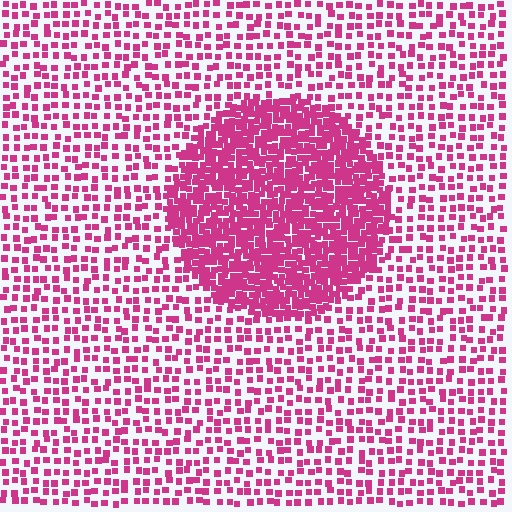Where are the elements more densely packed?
The elements are more densely packed inside the circle boundary.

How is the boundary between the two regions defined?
The boundary is defined by a change in element density (approximately 2.7x ratio). All elements are the same color, size, and shape.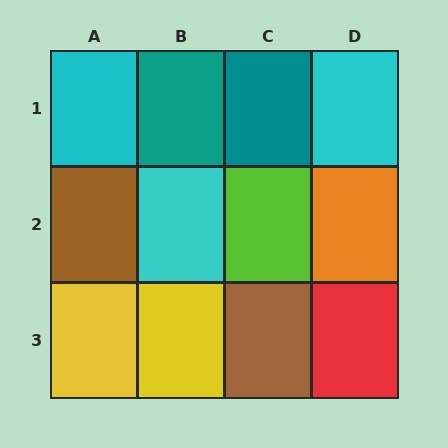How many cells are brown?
2 cells are brown.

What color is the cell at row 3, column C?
Brown.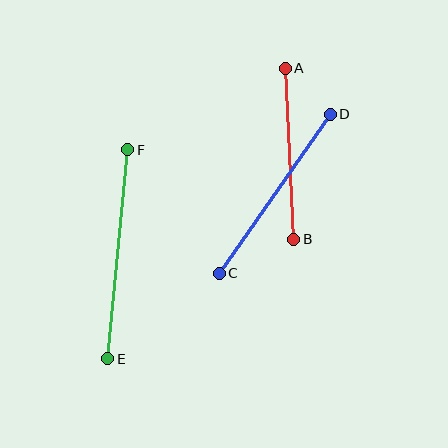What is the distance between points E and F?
The distance is approximately 210 pixels.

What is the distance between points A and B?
The distance is approximately 171 pixels.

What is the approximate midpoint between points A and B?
The midpoint is at approximately (289, 154) pixels.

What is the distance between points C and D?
The distance is approximately 193 pixels.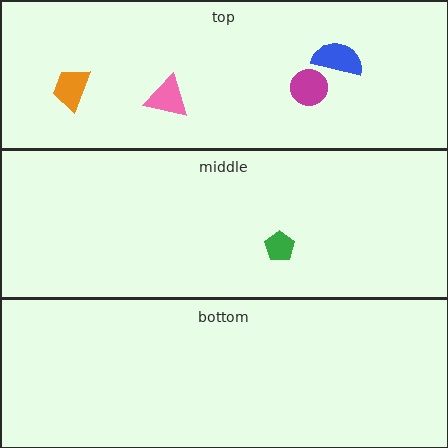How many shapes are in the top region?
4.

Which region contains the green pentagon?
The middle region.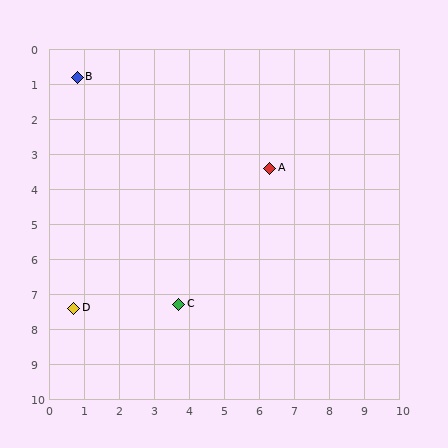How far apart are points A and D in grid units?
Points A and D are about 6.9 grid units apart.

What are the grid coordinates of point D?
Point D is at approximately (0.7, 7.4).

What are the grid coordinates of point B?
Point B is at approximately (0.8, 0.8).